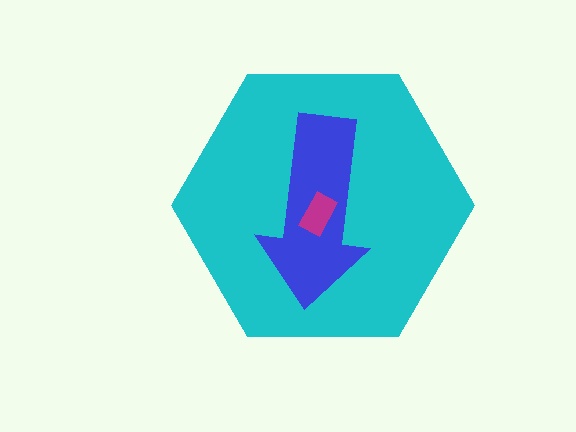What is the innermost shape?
The magenta rectangle.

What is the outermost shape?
The cyan hexagon.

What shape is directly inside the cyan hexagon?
The blue arrow.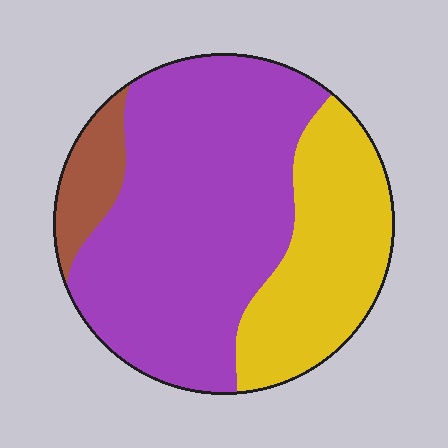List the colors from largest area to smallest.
From largest to smallest: purple, yellow, brown.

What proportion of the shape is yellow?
Yellow covers roughly 30% of the shape.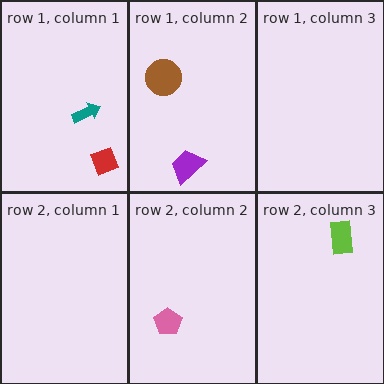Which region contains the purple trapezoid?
The row 1, column 2 region.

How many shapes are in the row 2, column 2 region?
1.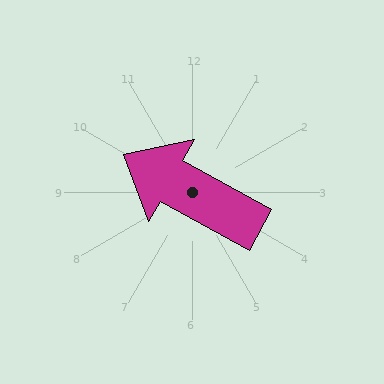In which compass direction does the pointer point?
Northwest.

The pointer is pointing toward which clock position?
Roughly 10 o'clock.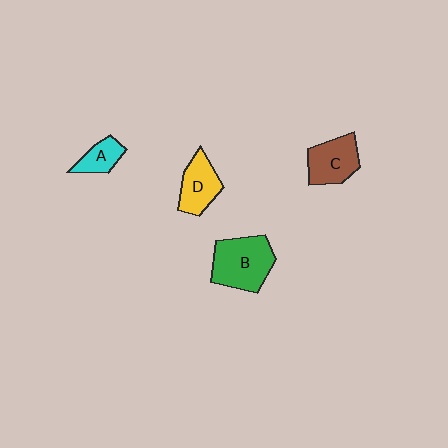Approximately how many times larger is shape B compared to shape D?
Approximately 1.5 times.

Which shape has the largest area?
Shape B (green).